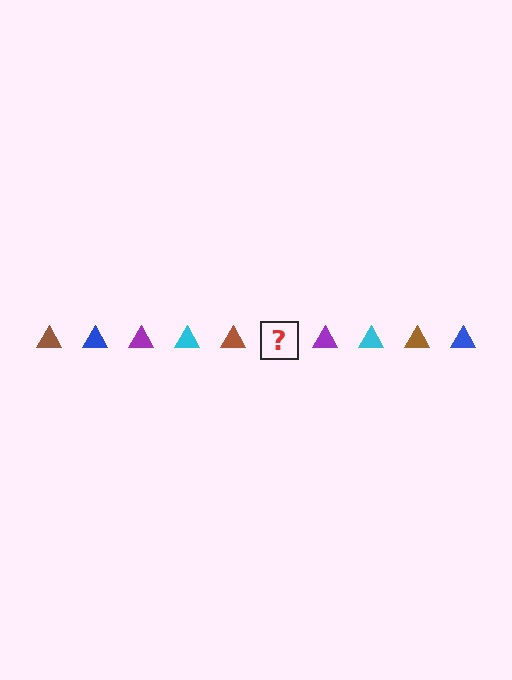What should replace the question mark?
The question mark should be replaced with a blue triangle.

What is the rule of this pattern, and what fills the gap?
The rule is that the pattern cycles through brown, blue, purple, cyan triangles. The gap should be filled with a blue triangle.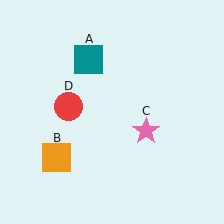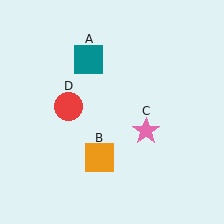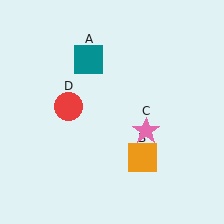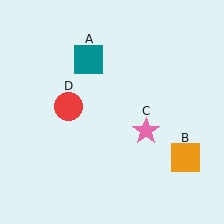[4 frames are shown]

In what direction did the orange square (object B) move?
The orange square (object B) moved right.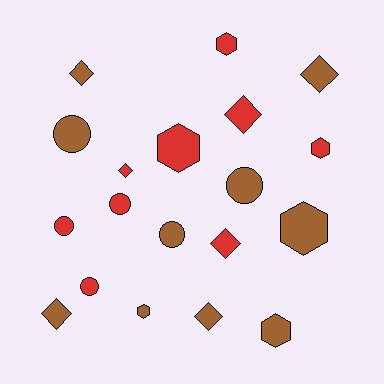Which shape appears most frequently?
Diamond, with 7 objects.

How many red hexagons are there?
There are 3 red hexagons.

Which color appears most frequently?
Brown, with 10 objects.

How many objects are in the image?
There are 19 objects.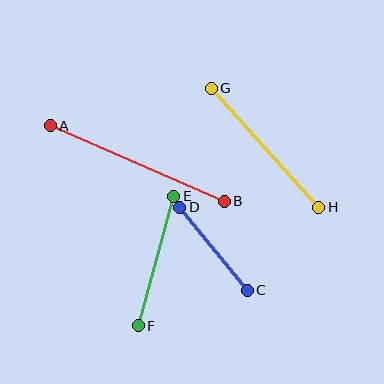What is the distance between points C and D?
The distance is approximately 107 pixels.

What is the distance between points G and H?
The distance is approximately 160 pixels.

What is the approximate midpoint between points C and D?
The midpoint is at approximately (213, 249) pixels.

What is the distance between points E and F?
The distance is approximately 134 pixels.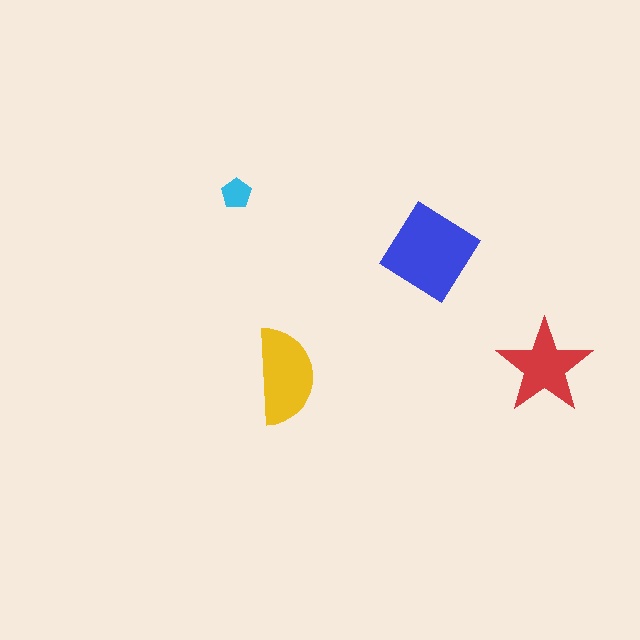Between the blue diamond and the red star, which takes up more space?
The blue diamond.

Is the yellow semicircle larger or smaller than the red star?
Larger.